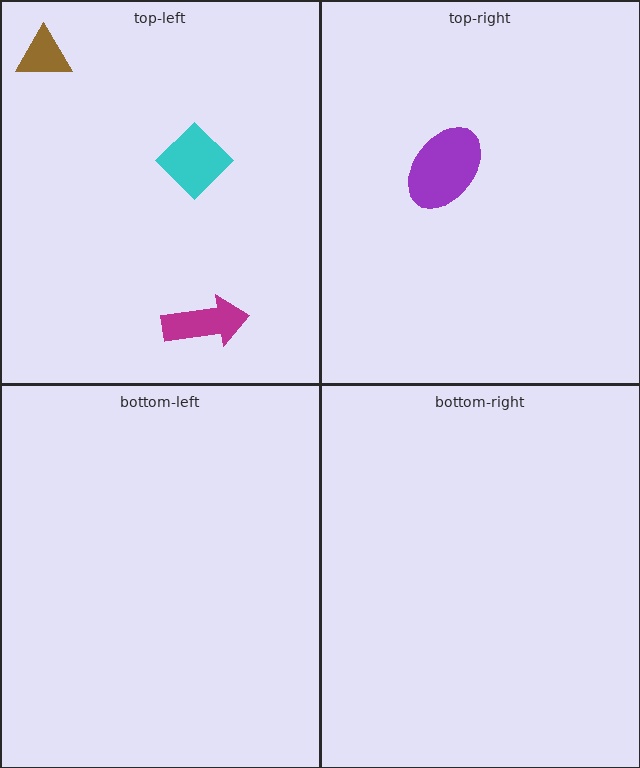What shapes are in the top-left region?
The brown triangle, the cyan diamond, the magenta arrow.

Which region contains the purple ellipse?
The top-right region.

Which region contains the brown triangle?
The top-left region.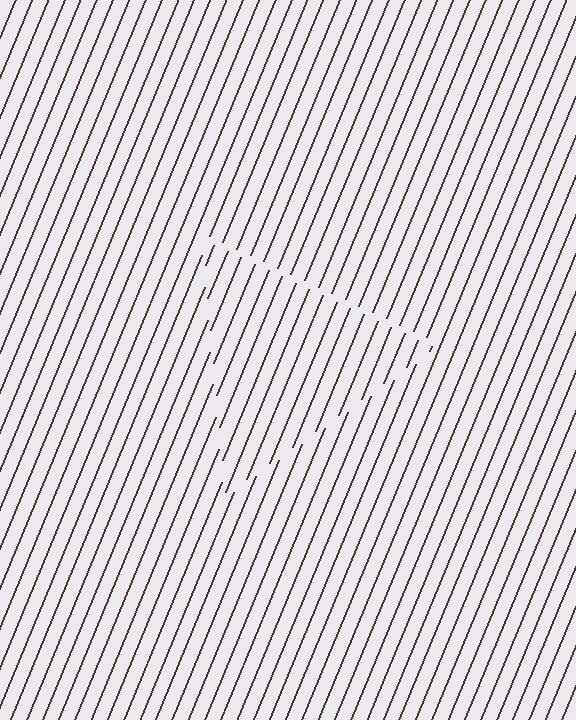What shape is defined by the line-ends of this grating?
An illusory triangle. The interior of the shape contains the same grating, shifted by half a period — the contour is defined by the phase discontinuity where line-ends from the inner and outer gratings abut.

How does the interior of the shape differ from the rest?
The interior of the shape contains the same grating, shifted by half a period — the contour is defined by the phase discontinuity where line-ends from the inner and outer gratings abut.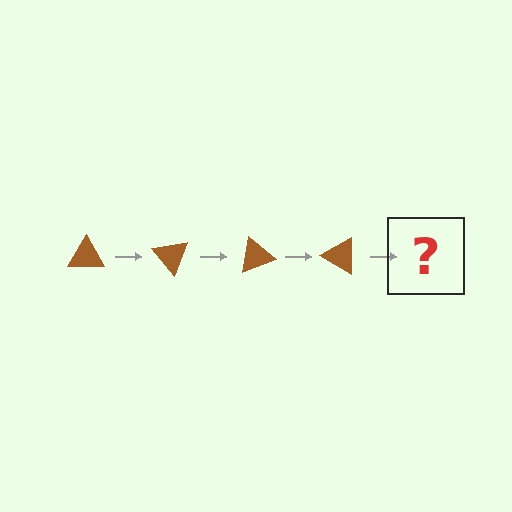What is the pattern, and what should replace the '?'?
The pattern is that the triangle rotates 50 degrees each step. The '?' should be a brown triangle rotated 200 degrees.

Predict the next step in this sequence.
The next step is a brown triangle rotated 200 degrees.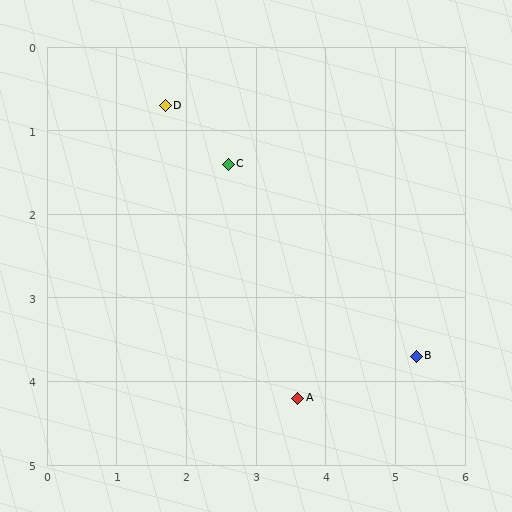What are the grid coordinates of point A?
Point A is at approximately (3.6, 4.2).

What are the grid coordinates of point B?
Point B is at approximately (5.3, 3.7).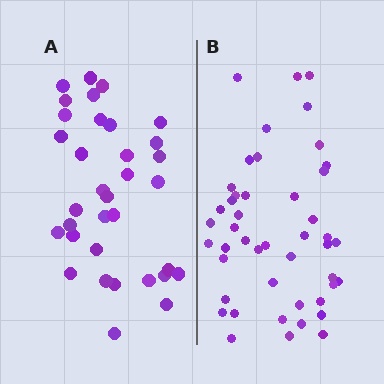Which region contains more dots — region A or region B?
Region B (the right region) has more dots.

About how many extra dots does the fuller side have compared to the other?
Region B has roughly 12 or so more dots than region A.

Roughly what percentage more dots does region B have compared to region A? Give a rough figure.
About 35% more.